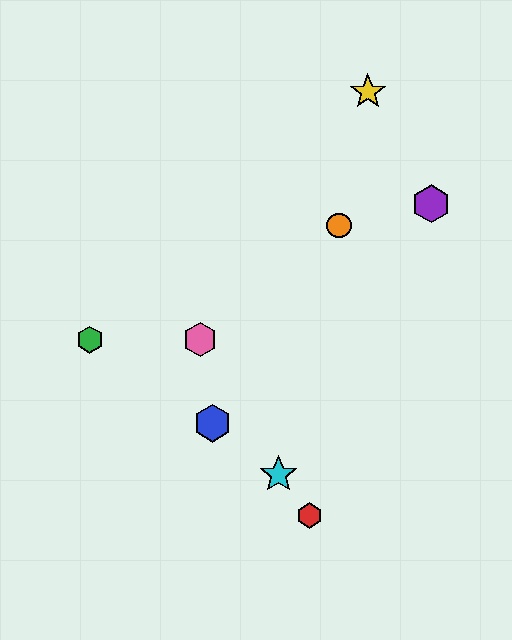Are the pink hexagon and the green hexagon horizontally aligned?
Yes, both are at y≈340.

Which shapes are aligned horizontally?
The green hexagon, the pink hexagon are aligned horizontally.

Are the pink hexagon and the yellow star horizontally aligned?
No, the pink hexagon is at y≈340 and the yellow star is at y≈92.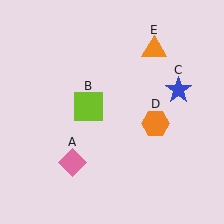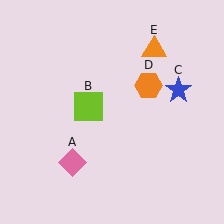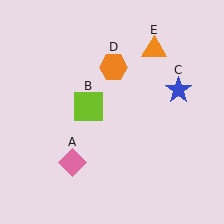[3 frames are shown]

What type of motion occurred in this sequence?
The orange hexagon (object D) rotated counterclockwise around the center of the scene.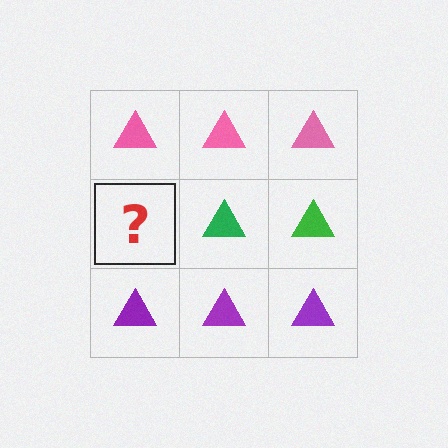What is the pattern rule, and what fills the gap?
The rule is that each row has a consistent color. The gap should be filled with a green triangle.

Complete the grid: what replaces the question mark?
The question mark should be replaced with a green triangle.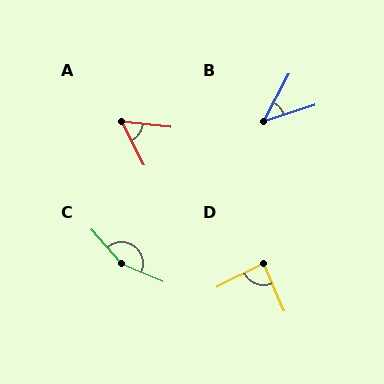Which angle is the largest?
C, at approximately 155 degrees.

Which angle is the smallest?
B, at approximately 44 degrees.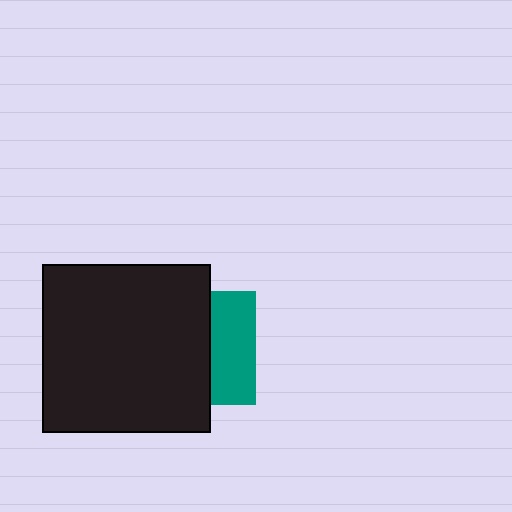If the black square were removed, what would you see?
You would see the complete teal square.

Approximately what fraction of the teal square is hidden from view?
Roughly 61% of the teal square is hidden behind the black square.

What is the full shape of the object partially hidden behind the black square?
The partially hidden object is a teal square.